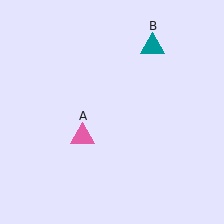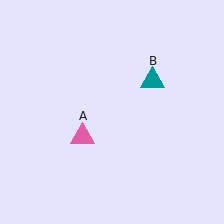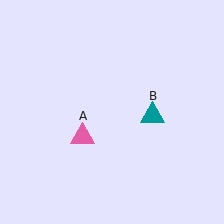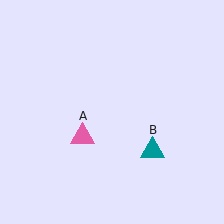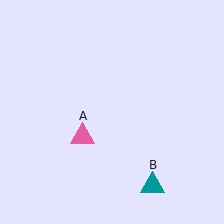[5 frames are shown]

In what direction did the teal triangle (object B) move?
The teal triangle (object B) moved down.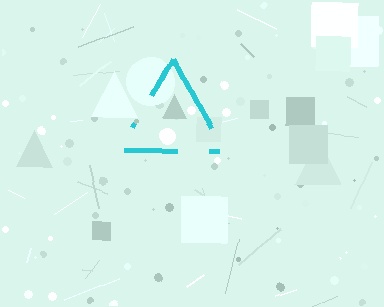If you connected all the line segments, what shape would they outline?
They would outline a triangle.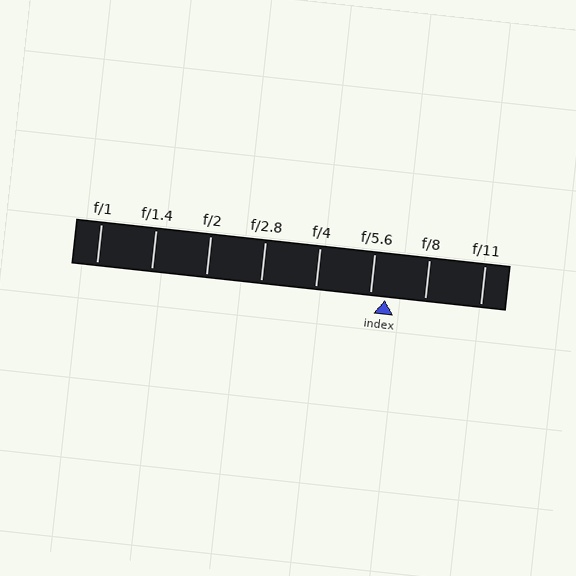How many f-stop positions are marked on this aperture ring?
There are 8 f-stop positions marked.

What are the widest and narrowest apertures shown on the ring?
The widest aperture shown is f/1 and the narrowest is f/11.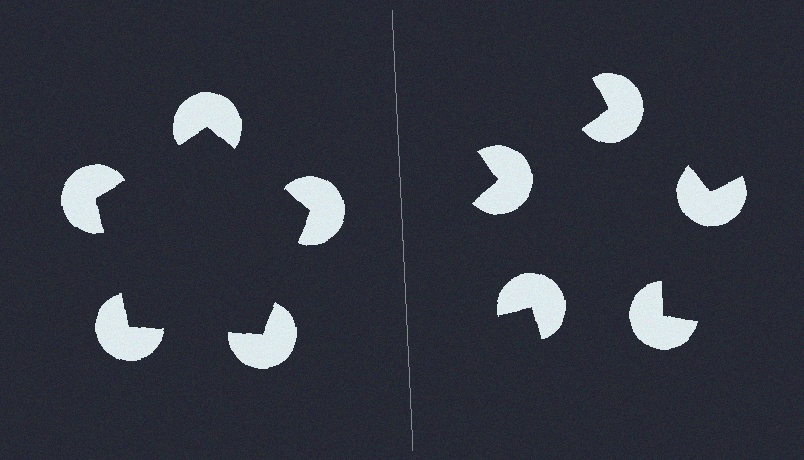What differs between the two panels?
The pac-man discs are positioned identically on both sides; only the wedge orientations differ. On the left they align to a pentagon; on the right they are misaligned.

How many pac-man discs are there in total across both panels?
10 — 5 on each side.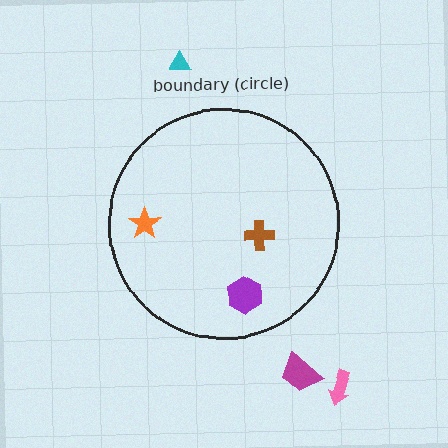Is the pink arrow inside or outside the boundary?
Outside.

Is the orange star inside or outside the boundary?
Inside.